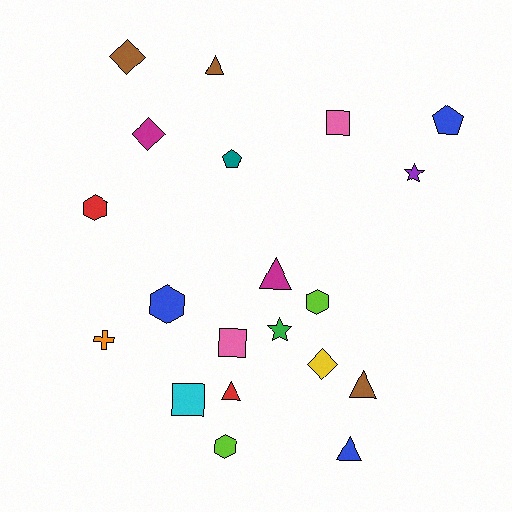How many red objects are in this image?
There are 2 red objects.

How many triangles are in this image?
There are 5 triangles.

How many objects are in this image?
There are 20 objects.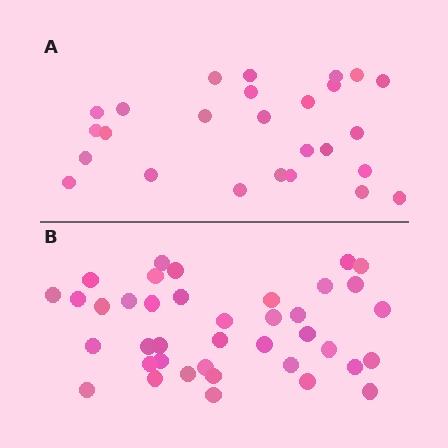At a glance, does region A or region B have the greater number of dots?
Region B (the bottom region) has more dots.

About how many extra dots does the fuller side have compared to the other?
Region B has approximately 15 more dots than region A.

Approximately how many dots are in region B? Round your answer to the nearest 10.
About 40 dots. (The exact count is 39, which rounds to 40.)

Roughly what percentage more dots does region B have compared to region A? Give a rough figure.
About 50% more.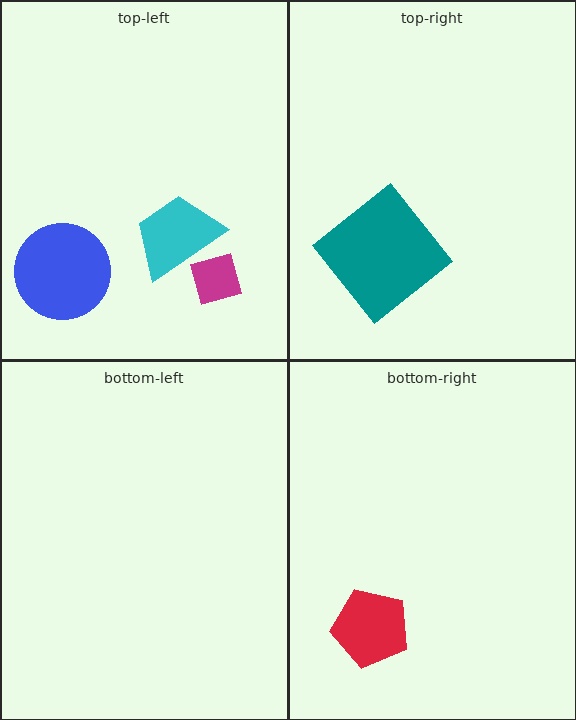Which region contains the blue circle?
The top-left region.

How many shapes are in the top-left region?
3.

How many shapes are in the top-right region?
1.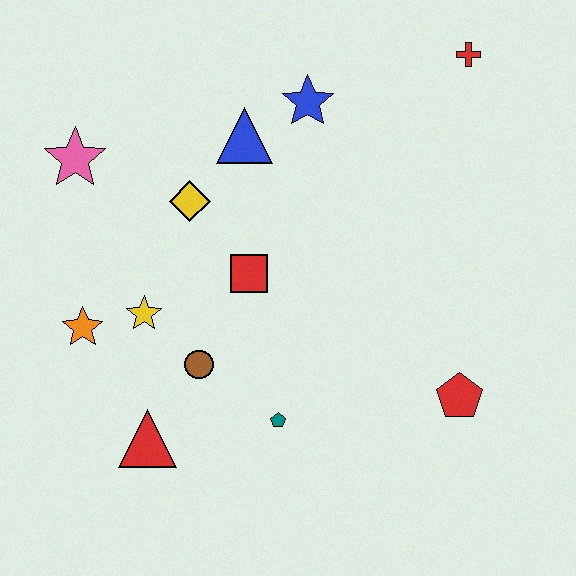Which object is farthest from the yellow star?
The red cross is farthest from the yellow star.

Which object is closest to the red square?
The yellow diamond is closest to the red square.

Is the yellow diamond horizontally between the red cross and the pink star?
Yes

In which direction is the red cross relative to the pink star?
The red cross is to the right of the pink star.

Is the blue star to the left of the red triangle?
No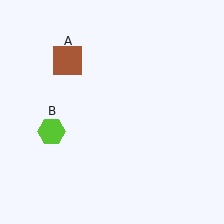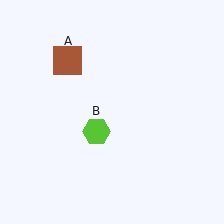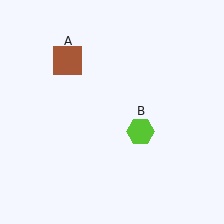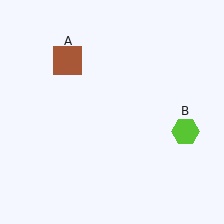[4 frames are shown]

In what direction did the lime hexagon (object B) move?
The lime hexagon (object B) moved right.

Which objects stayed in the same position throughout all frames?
Brown square (object A) remained stationary.